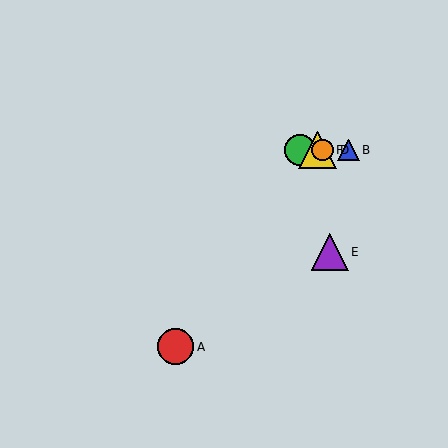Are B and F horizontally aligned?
Yes, both are at y≈150.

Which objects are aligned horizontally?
Objects B, C, D, F are aligned horizontally.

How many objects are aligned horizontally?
4 objects (B, C, D, F) are aligned horizontally.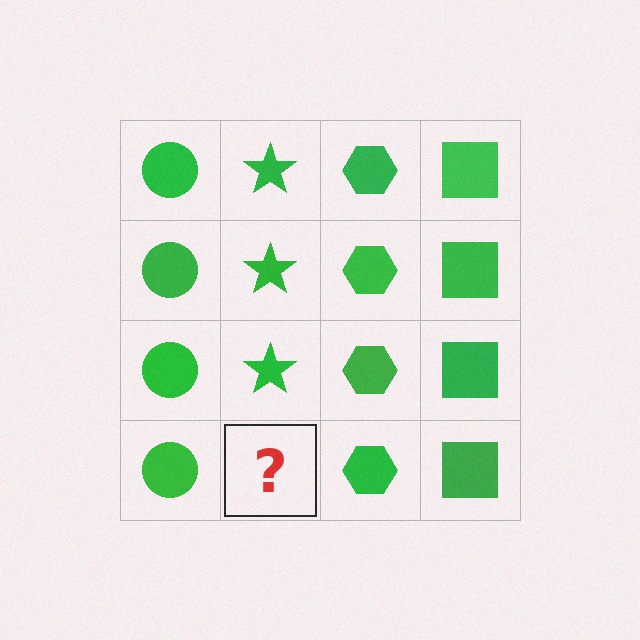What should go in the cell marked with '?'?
The missing cell should contain a green star.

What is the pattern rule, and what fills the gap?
The rule is that each column has a consistent shape. The gap should be filled with a green star.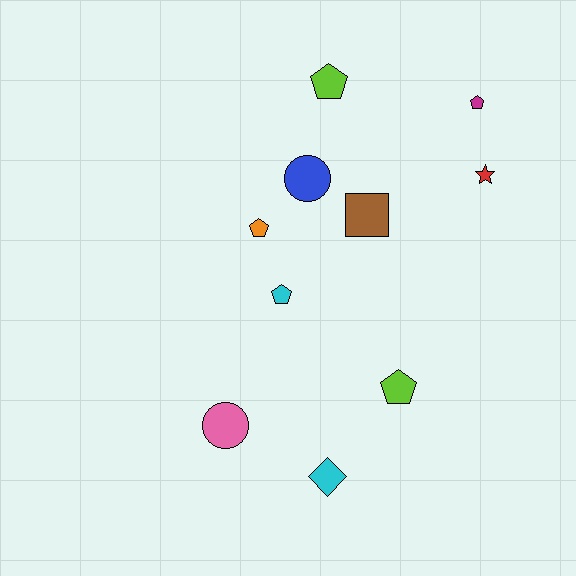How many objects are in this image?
There are 10 objects.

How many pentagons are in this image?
There are 5 pentagons.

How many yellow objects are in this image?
There are no yellow objects.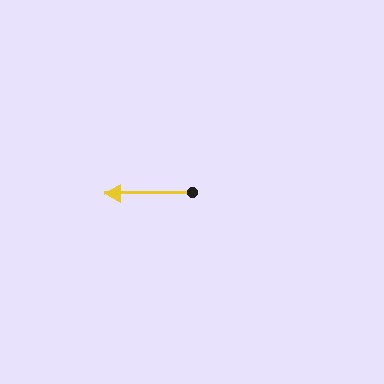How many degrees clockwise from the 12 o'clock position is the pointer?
Approximately 269 degrees.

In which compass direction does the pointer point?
West.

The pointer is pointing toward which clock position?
Roughly 9 o'clock.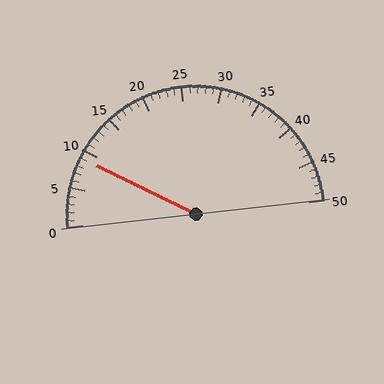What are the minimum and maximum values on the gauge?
The gauge ranges from 0 to 50.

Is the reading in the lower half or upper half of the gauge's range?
The reading is in the lower half of the range (0 to 50).